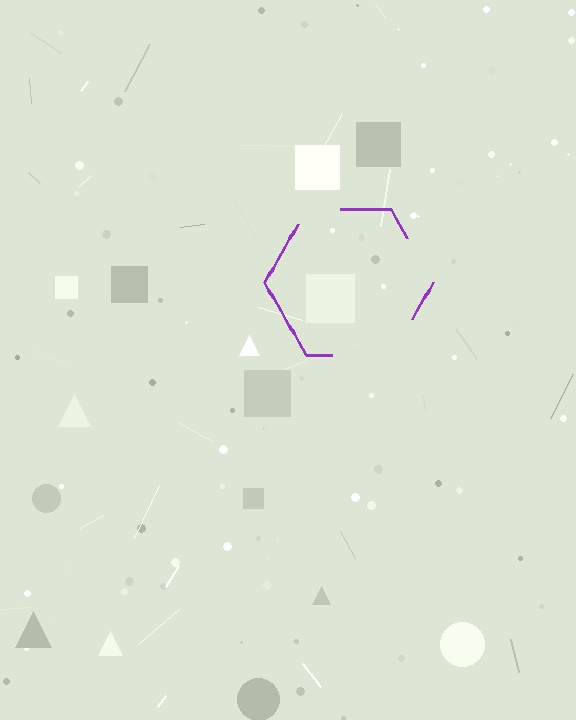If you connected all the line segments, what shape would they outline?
They would outline a hexagon.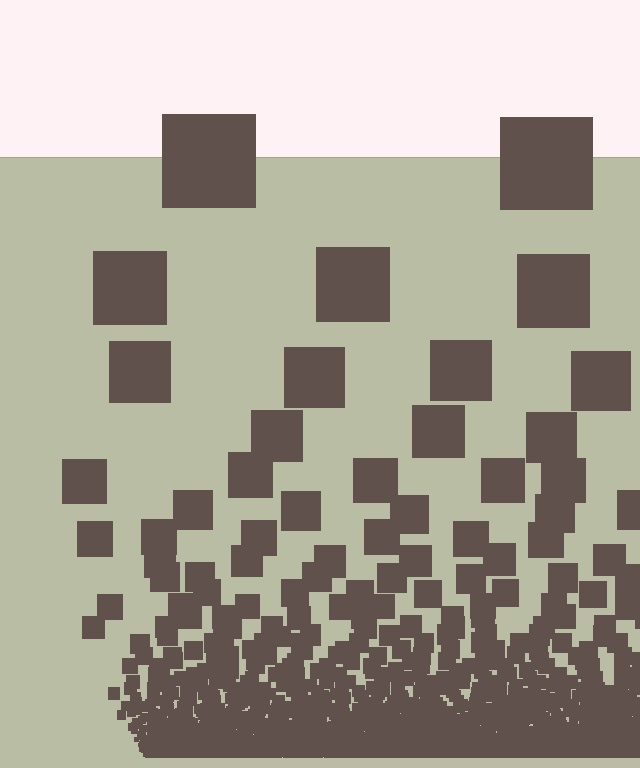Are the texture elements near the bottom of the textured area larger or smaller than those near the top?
Smaller. The gradient is inverted — elements near the bottom are smaller and denser.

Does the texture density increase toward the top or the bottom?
Density increases toward the bottom.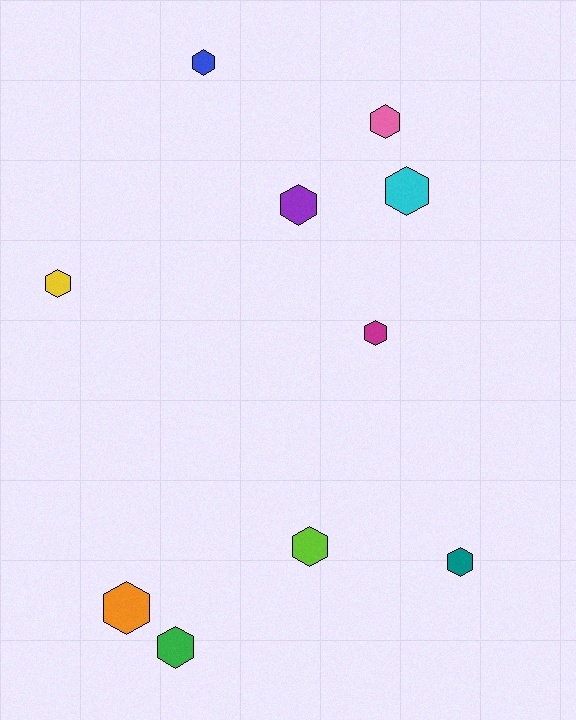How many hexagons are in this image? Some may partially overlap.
There are 10 hexagons.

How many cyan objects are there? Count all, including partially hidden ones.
There is 1 cyan object.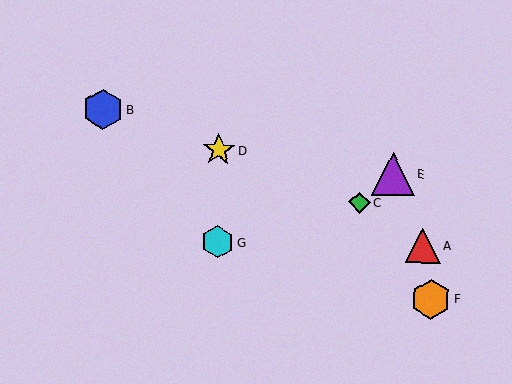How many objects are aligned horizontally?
2 objects (A, G) are aligned horizontally.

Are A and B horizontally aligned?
No, A is at y≈245 and B is at y≈109.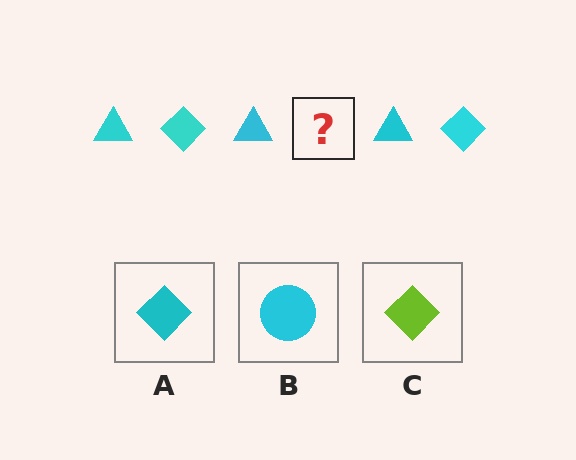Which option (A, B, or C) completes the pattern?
A.